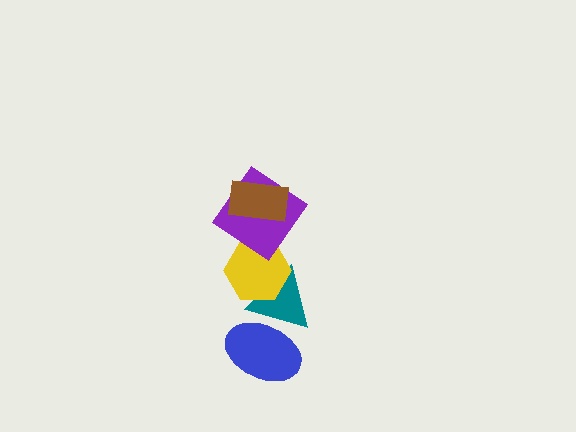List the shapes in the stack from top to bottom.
From top to bottom: the brown rectangle, the purple diamond, the yellow hexagon, the teal triangle, the blue ellipse.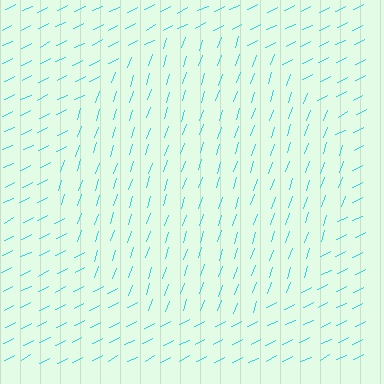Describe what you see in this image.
The image is filled with small cyan line segments. A circle region in the image has lines oriented differently from the surrounding lines, creating a visible texture boundary.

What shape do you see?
I see a circle.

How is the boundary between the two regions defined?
The boundary is defined purely by a change in line orientation (approximately 45 degrees difference). All lines are the same color and thickness.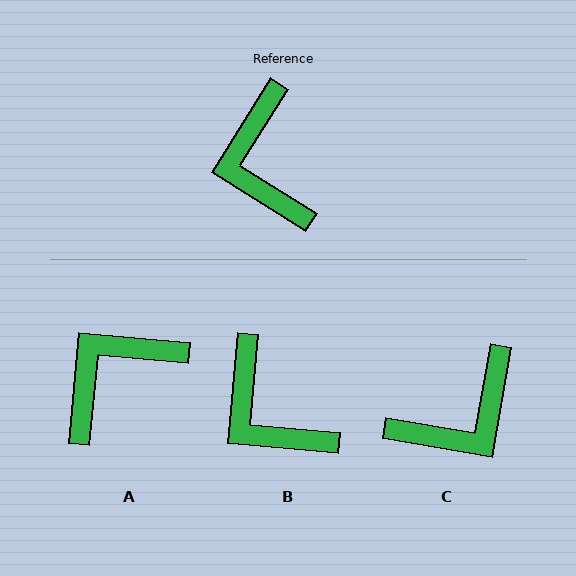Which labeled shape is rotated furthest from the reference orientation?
C, about 112 degrees away.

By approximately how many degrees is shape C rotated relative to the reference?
Approximately 112 degrees counter-clockwise.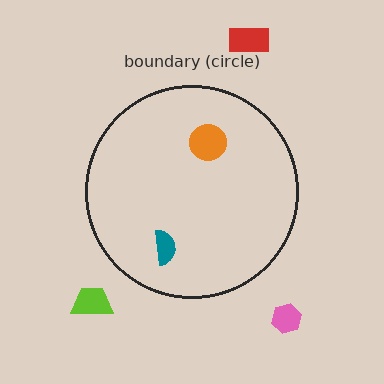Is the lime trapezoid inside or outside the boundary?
Outside.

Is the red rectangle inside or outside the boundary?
Outside.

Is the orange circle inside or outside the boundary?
Inside.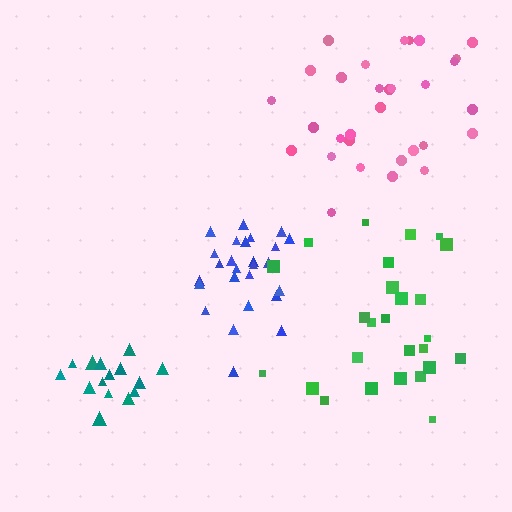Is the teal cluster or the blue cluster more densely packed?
Blue.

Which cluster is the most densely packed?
Blue.